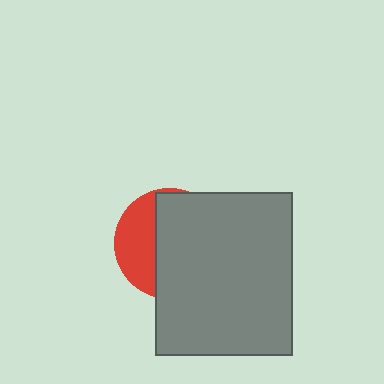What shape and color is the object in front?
The object in front is a gray rectangle.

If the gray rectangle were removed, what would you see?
You would see the complete red circle.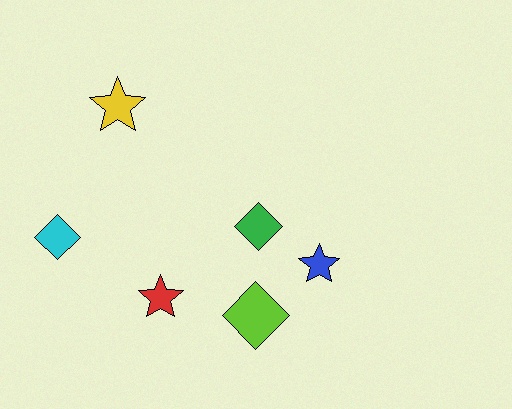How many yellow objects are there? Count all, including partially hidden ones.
There is 1 yellow object.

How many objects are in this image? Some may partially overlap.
There are 6 objects.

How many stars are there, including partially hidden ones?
There are 3 stars.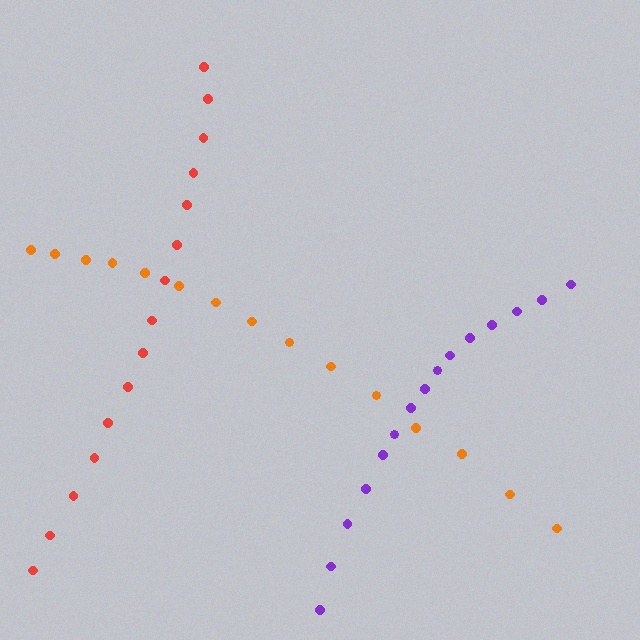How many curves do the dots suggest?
There are 3 distinct paths.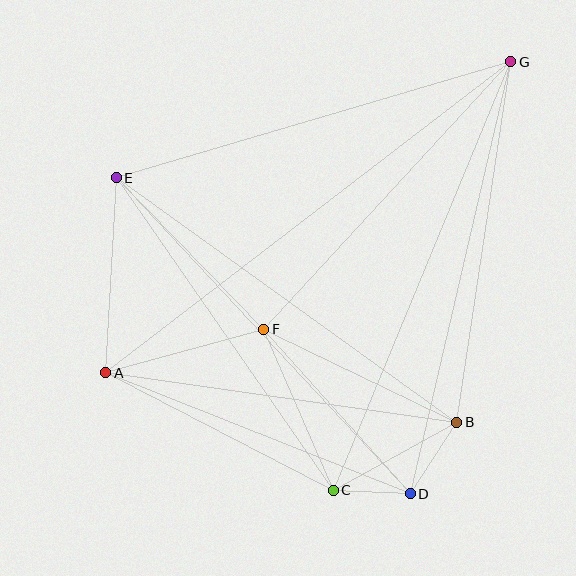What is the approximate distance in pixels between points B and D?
The distance between B and D is approximately 85 pixels.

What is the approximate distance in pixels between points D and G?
The distance between D and G is approximately 443 pixels.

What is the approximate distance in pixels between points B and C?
The distance between B and C is approximately 141 pixels.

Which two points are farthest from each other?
Points A and G are farthest from each other.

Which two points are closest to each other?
Points C and D are closest to each other.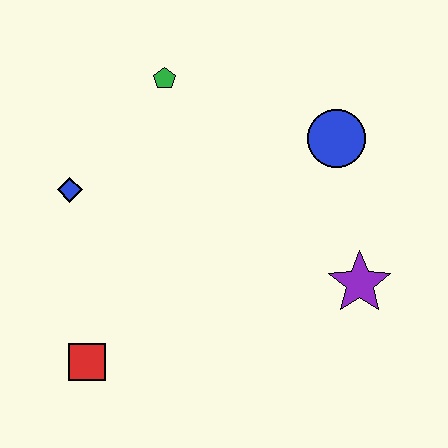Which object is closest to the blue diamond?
The green pentagon is closest to the blue diamond.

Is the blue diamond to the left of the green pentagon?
Yes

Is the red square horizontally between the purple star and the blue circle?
No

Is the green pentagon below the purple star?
No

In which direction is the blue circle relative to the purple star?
The blue circle is above the purple star.